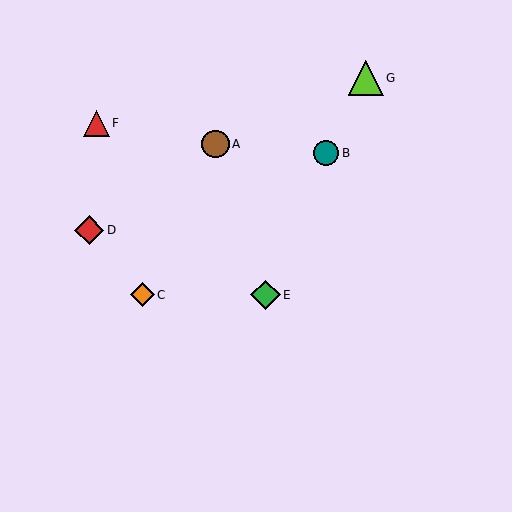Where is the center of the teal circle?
The center of the teal circle is at (326, 153).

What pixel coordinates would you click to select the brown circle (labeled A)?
Click at (215, 144) to select the brown circle A.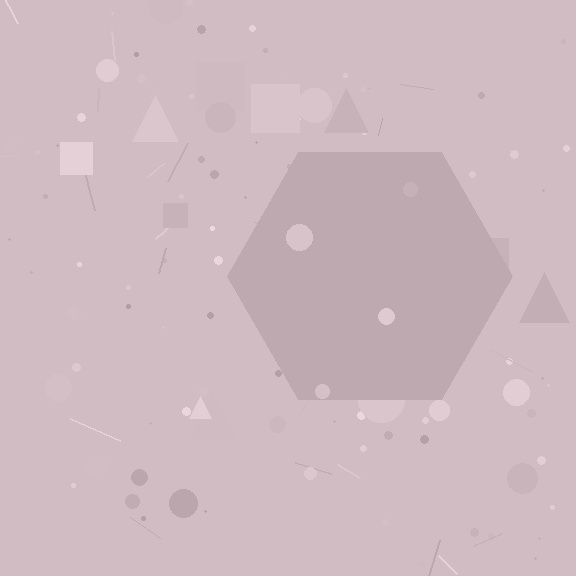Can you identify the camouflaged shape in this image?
The camouflaged shape is a hexagon.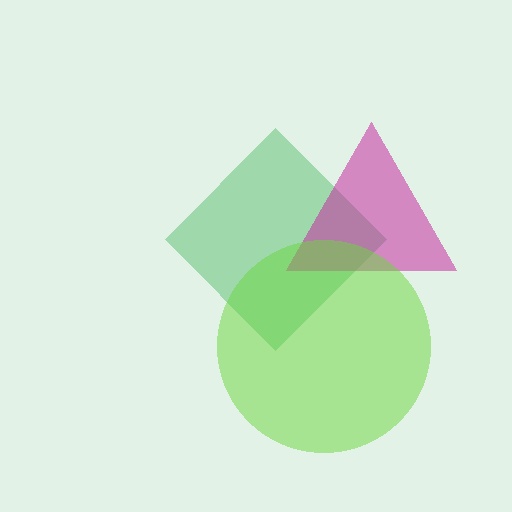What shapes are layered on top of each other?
The layered shapes are: a green diamond, a magenta triangle, a lime circle.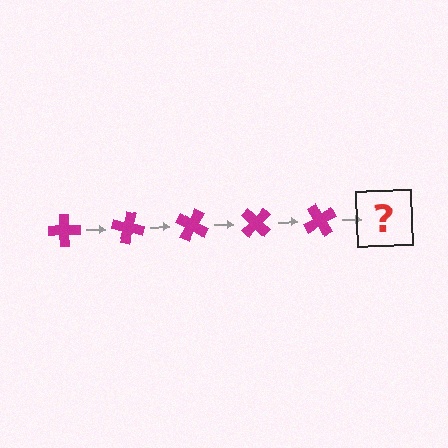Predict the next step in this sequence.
The next step is a magenta cross rotated 75 degrees.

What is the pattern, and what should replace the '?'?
The pattern is that the cross rotates 15 degrees each step. The '?' should be a magenta cross rotated 75 degrees.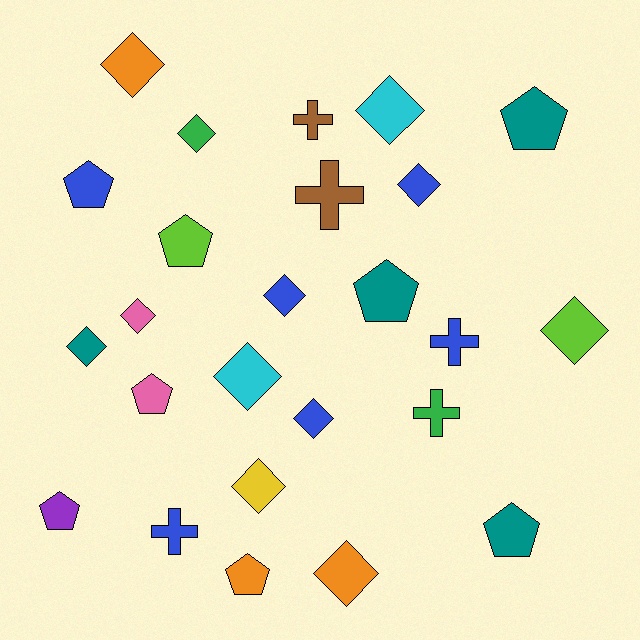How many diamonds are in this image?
There are 12 diamonds.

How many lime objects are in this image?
There are 2 lime objects.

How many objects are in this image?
There are 25 objects.